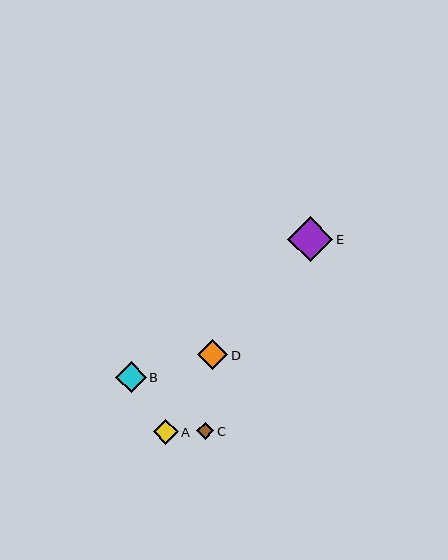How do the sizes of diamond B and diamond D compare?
Diamond B and diamond D are approximately the same size.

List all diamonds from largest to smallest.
From largest to smallest: E, B, D, A, C.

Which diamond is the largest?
Diamond E is the largest with a size of approximately 45 pixels.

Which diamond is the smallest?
Diamond C is the smallest with a size of approximately 17 pixels.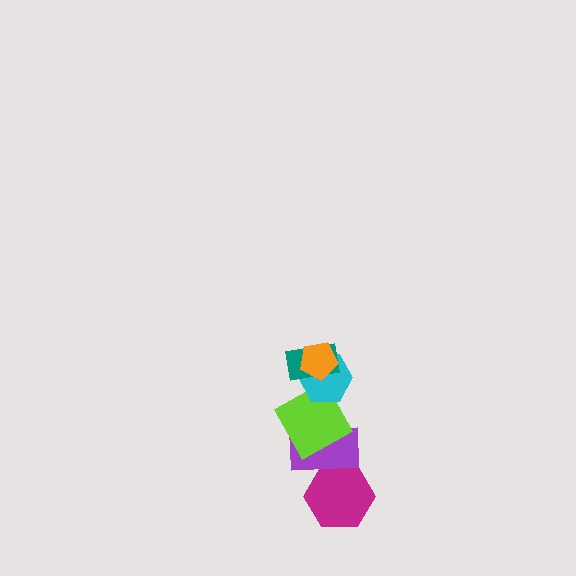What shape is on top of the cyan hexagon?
The teal rectangle is on top of the cyan hexagon.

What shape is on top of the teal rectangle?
The orange pentagon is on top of the teal rectangle.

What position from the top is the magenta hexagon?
The magenta hexagon is 6th from the top.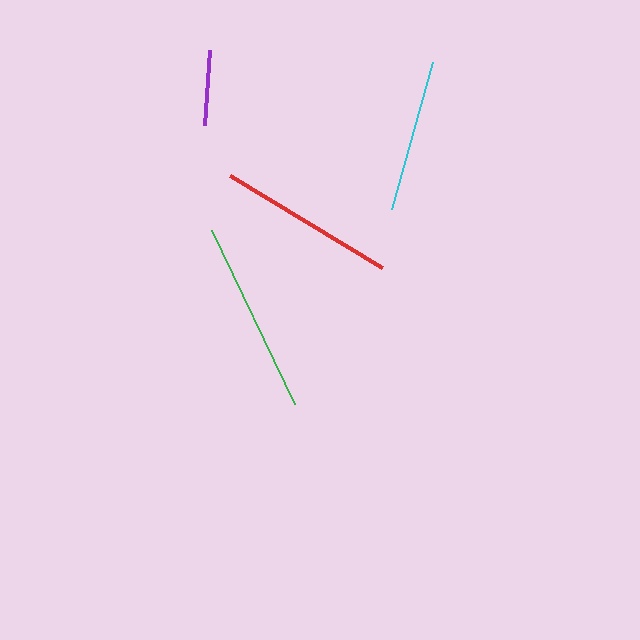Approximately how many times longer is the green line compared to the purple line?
The green line is approximately 2.6 times the length of the purple line.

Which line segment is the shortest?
The purple line is the shortest at approximately 74 pixels.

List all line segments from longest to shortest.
From longest to shortest: green, red, cyan, purple.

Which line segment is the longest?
The green line is the longest at approximately 193 pixels.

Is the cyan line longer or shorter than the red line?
The red line is longer than the cyan line.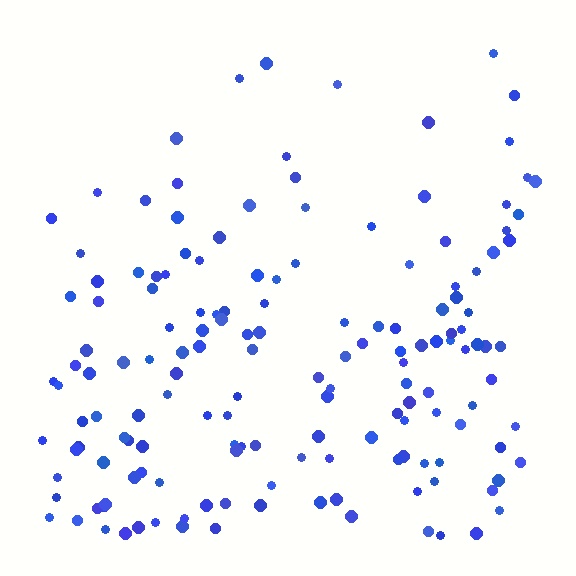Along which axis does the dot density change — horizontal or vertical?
Vertical.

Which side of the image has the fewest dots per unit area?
The top.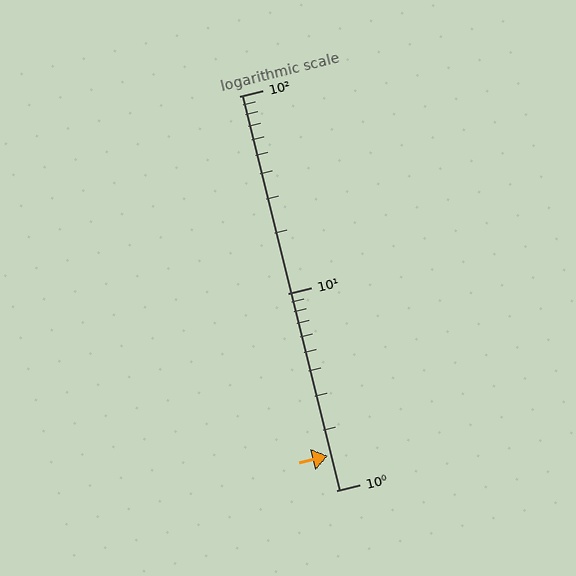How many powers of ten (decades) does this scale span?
The scale spans 2 decades, from 1 to 100.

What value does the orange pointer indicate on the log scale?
The pointer indicates approximately 1.5.